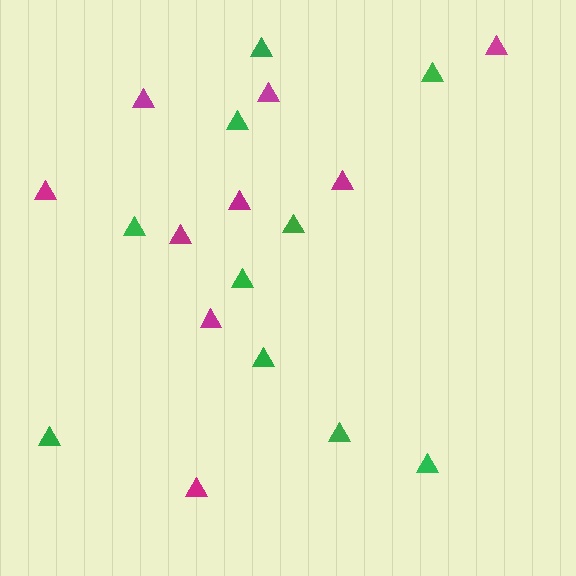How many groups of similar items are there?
There are 2 groups: one group of green triangles (10) and one group of magenta triangles (9).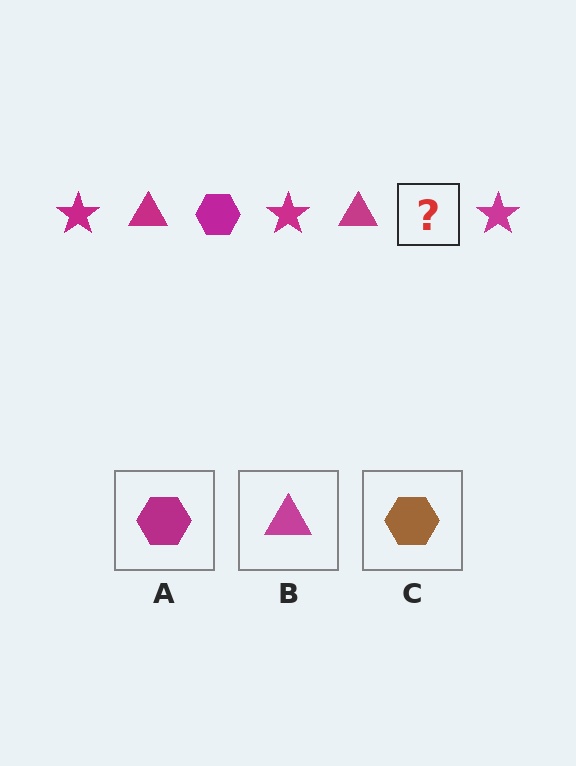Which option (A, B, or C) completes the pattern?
A.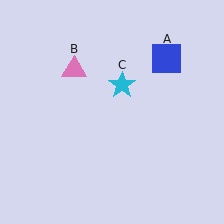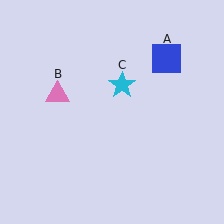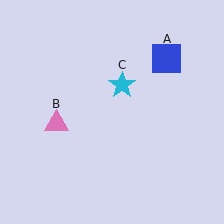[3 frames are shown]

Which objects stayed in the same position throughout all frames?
Blue square (object A) and cyan star (object C) remained stationary.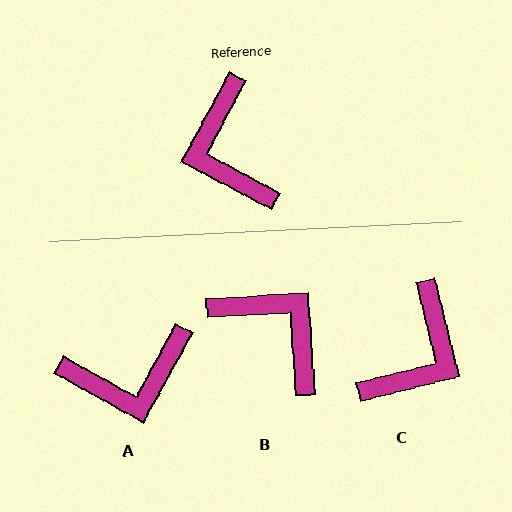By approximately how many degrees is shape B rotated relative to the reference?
Approximately 148 degrees clockwise.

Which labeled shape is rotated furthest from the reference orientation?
B, about 148 degrees away.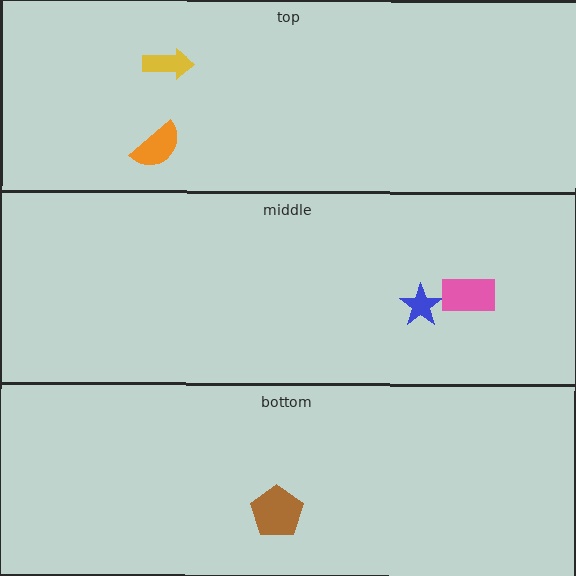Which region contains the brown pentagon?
The bottom region.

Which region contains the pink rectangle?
The middle region.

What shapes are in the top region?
The yellow arrow, the orange semicircle.